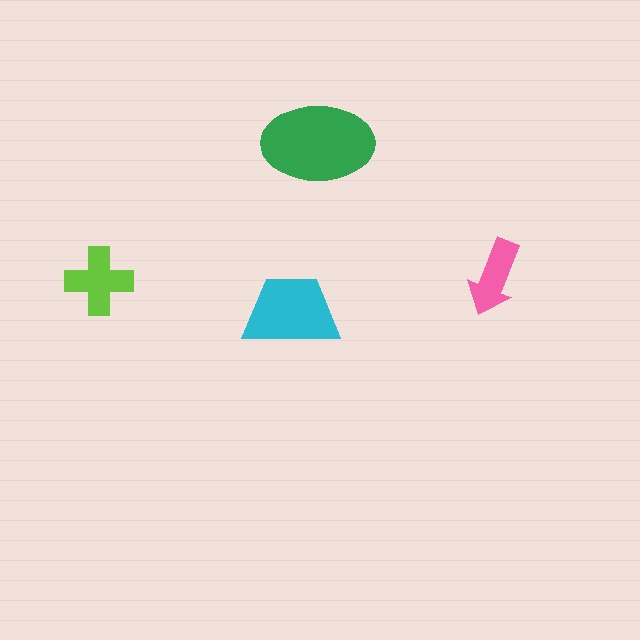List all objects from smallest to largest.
The pink arrow, the lime cross, the cyan trapezoid, the green ellipse.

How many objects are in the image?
There are 4 objects in the image.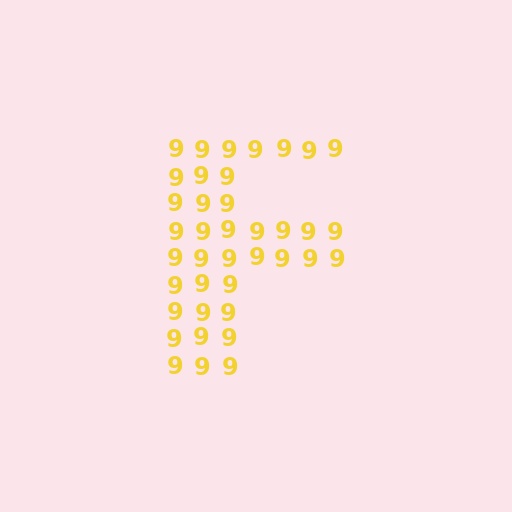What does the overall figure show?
The overall figure shows the letter F.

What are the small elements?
The small elements are digit 9's.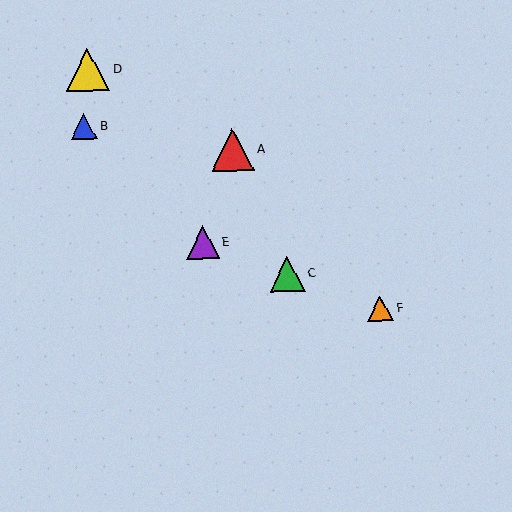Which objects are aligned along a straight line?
Objects C, E, F are aligned along a straight line.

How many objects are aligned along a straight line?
3 objects (C, E, F) are aligned along a straight line.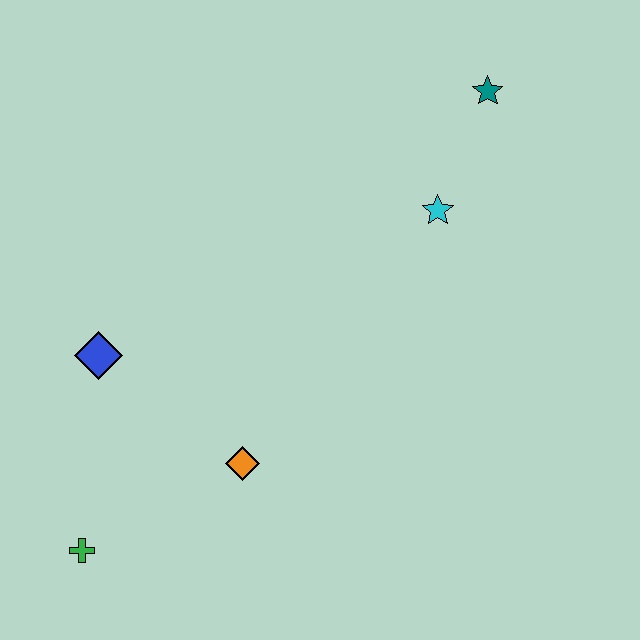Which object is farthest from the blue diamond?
The teal star is farthest from the blue diamond.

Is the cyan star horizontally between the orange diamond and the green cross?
No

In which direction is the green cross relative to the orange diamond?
The green cross is to the left of the orange diamond.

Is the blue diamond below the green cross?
No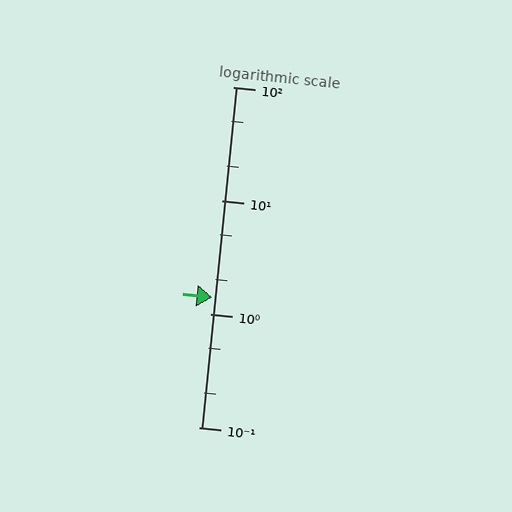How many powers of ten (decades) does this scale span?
The scale spans 3 decades, from 0.1 to 100.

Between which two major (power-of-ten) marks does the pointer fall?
The pointer is between 1 and 10.